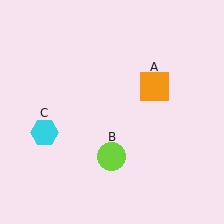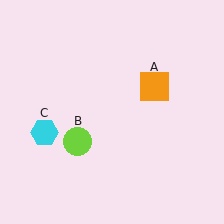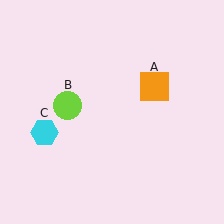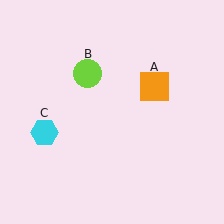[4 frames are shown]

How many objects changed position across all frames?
1 object changed position: lime circle (object B).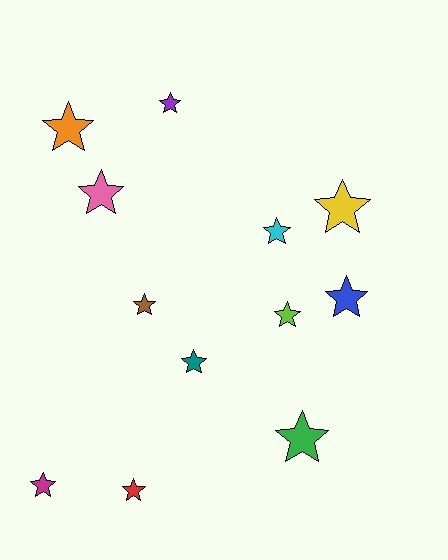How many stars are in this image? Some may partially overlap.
There are 12 stars.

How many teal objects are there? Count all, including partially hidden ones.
There is 1 teal object.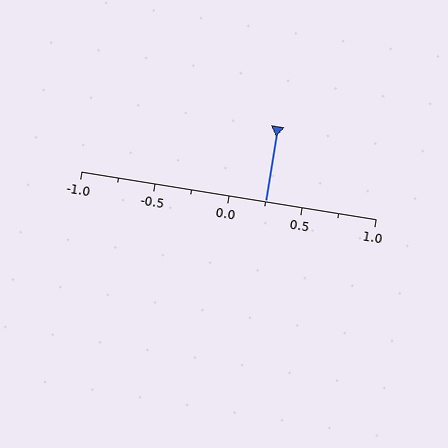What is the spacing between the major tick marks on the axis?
The major ticks are spaced 0.5 apart.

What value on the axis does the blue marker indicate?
The marker indicates approximately 0.25.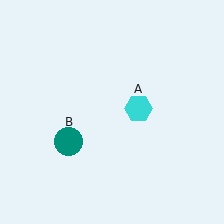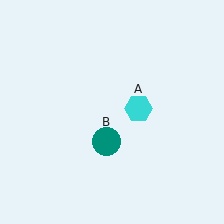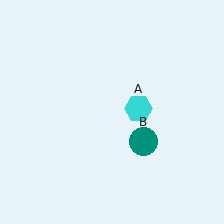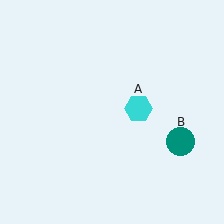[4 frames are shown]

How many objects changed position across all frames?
1 object changed position: teal circle (object B).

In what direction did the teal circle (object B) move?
The teal circle (object B) moved right.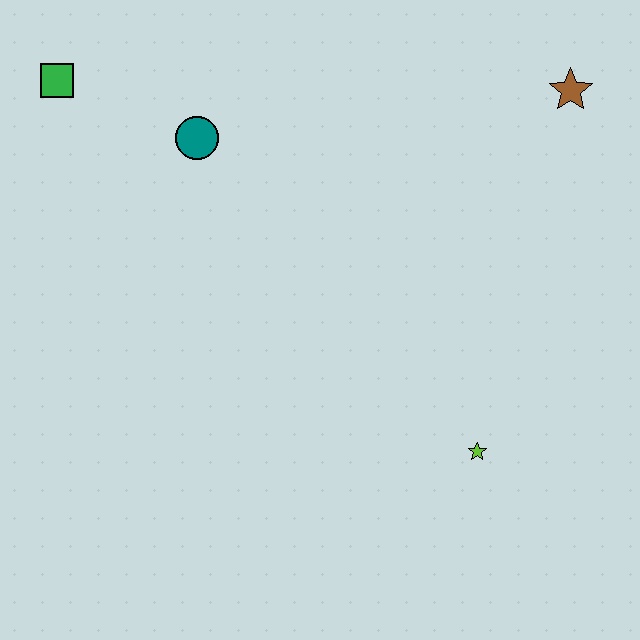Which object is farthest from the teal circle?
The lime star is farthest from the teal circle.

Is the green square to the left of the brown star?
Yes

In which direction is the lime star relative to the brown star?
The lime star is below the brown star.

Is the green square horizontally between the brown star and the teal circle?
No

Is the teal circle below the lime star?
No